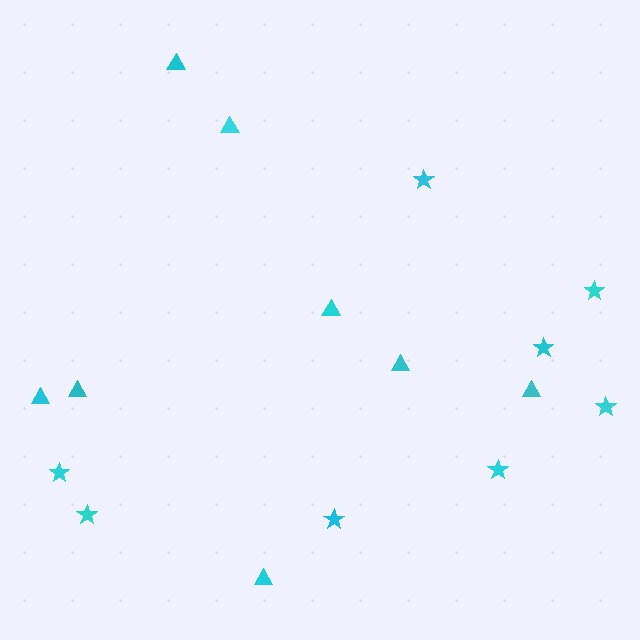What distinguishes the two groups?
There are 2 groups: one group of triangles (8) and one group of stars (8).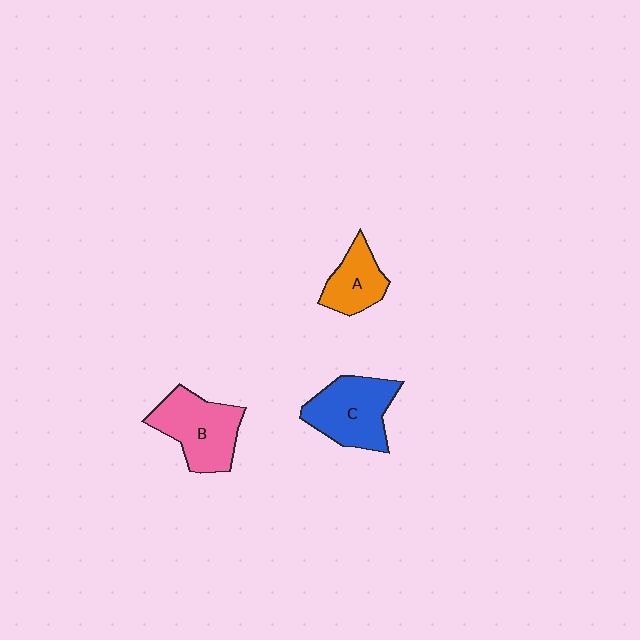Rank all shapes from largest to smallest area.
From largest to smallest: B (pink), C (blue), A (orange).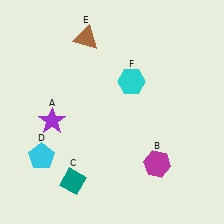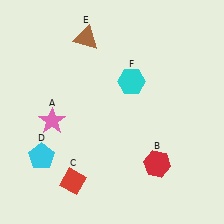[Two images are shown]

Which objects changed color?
A changed from purple to pink. B changed from magenta to red. C changed from teal to red.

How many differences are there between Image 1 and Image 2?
There are 3 differences between the two images.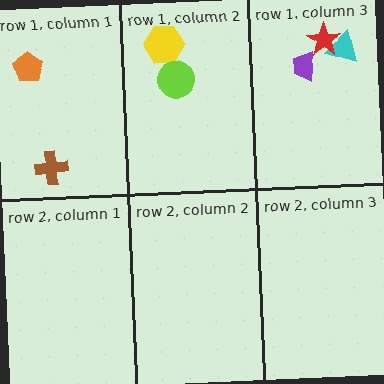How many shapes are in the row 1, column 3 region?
3.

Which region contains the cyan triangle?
The row 1, column 3 region.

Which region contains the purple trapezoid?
The row 1, column 3 region.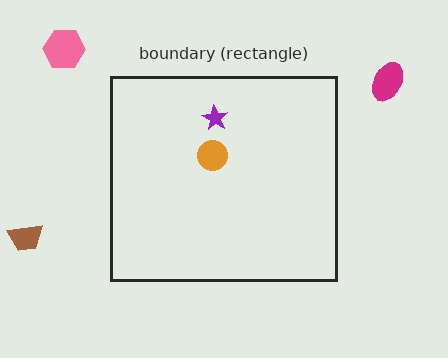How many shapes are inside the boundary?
2 inside, 3 outside.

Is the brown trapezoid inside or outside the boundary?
Outside.